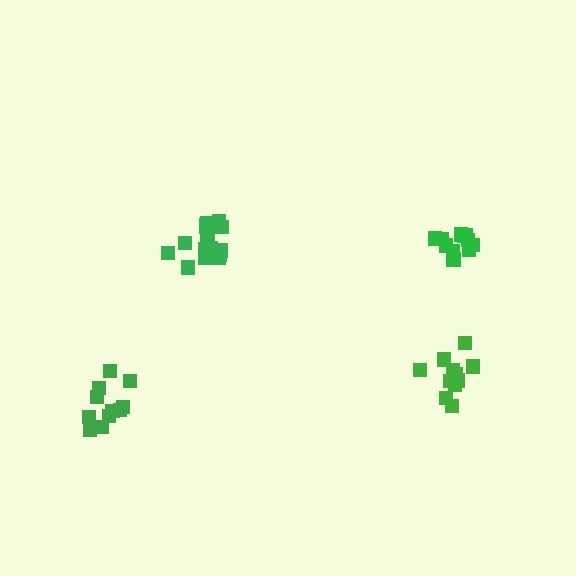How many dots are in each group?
Group 1: 11 dots, Group 2: 15 dots, Group 3: 11 dots, Group 4: 11 dots (48 total).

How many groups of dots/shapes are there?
There are 4 groups.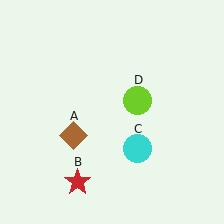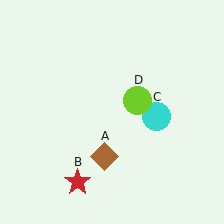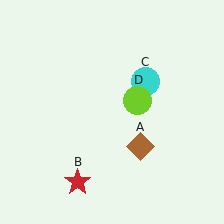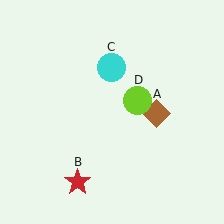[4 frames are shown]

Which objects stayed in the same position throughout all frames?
Red star (object B) and lime circle (object D) remained stationary.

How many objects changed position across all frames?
2 objects changed position: brown diamond (object A), cyan circle (object C).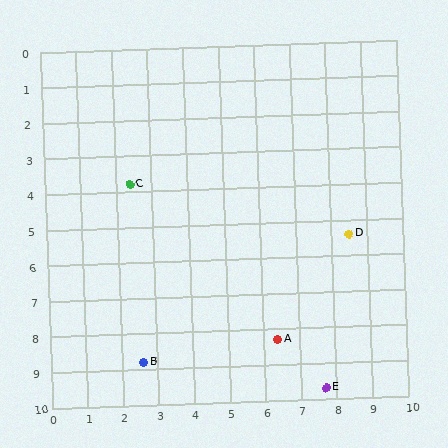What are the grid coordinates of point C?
Point C is at approximately (2.4, 3.8).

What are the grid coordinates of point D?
Point D is at approximately (8.5, 5.4).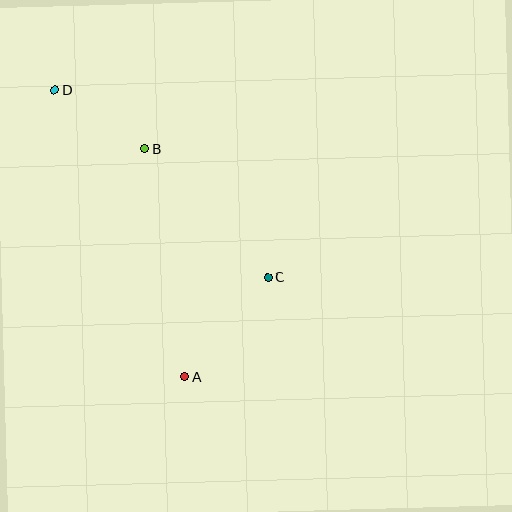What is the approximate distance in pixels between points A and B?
The distance between A and B is approximately 231 pixels.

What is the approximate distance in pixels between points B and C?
The distance between B and C is approximately 178 pixels.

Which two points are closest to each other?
Points B and D are closest to each other.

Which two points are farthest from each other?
Points A and D are farthest from each other.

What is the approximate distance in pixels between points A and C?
The distance between A and C is approximately 129 pixels.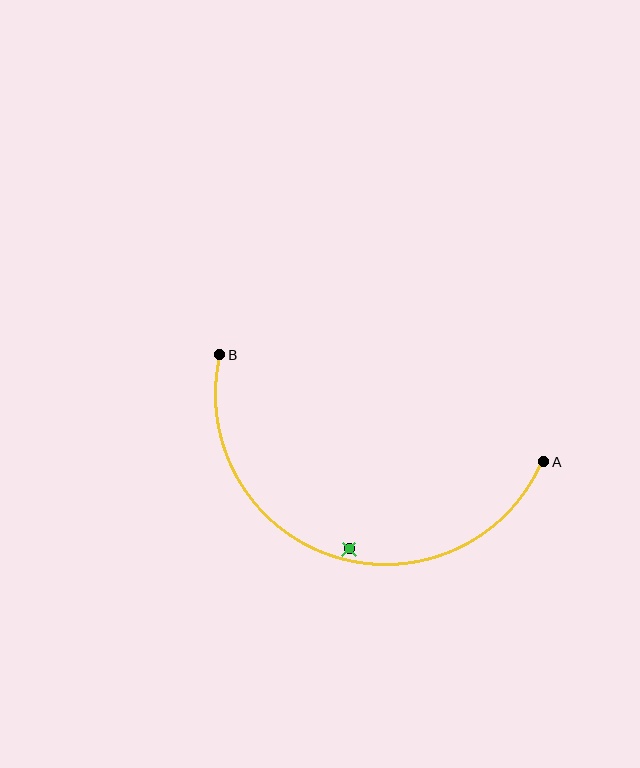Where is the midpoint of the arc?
The arc midpoint is the point on the curve farthest from the straight line joining A and B. It sits below that line.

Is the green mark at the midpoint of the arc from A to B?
No — the green mark does not lie on the arc at all. It sits slightly inside the curve.